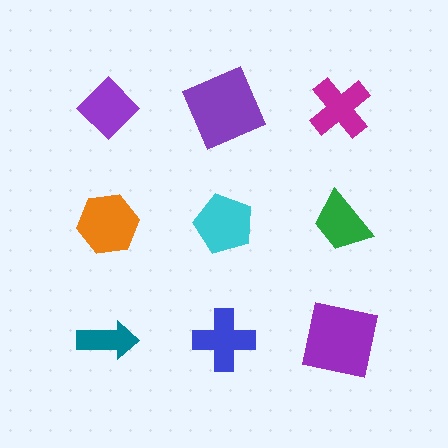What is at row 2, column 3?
A green trapezoid.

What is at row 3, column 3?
A purple square.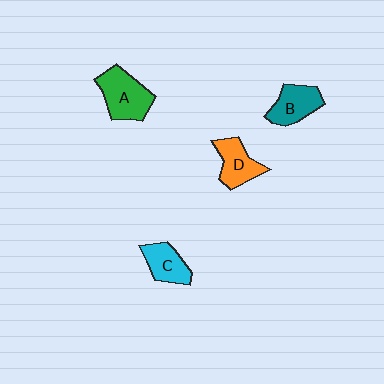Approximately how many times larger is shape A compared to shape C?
Approximately 1.4 times.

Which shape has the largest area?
Shape A (green).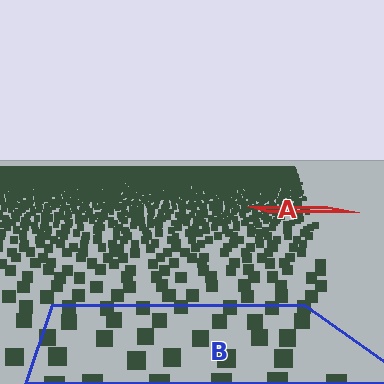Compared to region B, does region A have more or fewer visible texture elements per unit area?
Region A has more texture elements per unit area — they are packed more densely because it is farther away.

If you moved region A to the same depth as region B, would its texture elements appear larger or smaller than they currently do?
They would appear larger. At a closer depth, the same texture elements are projected at a bigger on-screen size.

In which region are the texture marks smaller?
The texture marks are smaller in region A, because it is farther away.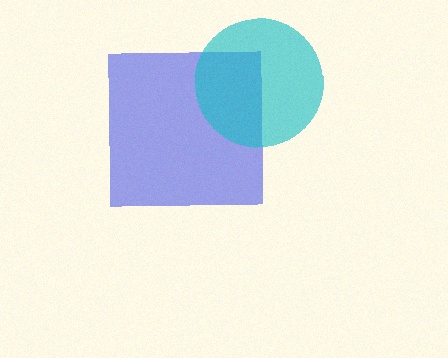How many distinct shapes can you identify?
There are 2 distinct shapes: a blue square, a cyan circle.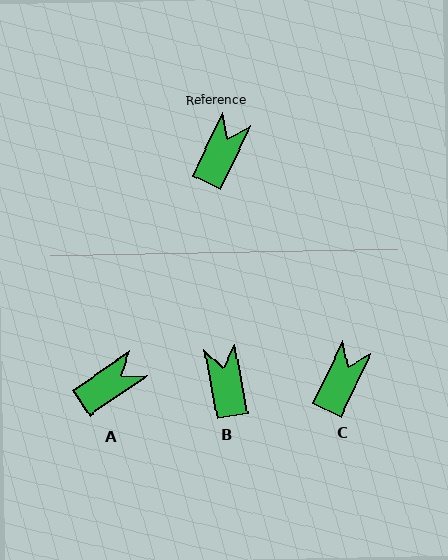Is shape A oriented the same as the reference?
No, it is off by about 29 degrees.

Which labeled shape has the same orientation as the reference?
C.